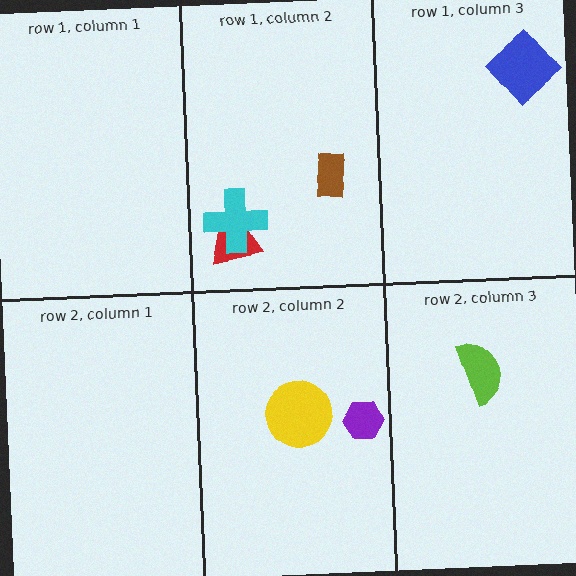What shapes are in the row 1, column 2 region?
The brown rectangle, the red trapezoid, the cyan cross.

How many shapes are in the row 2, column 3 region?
1.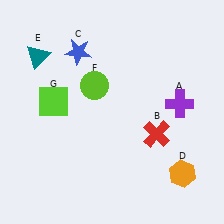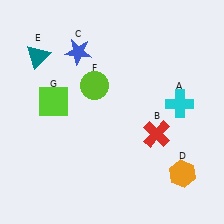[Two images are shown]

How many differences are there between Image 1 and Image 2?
There is 1 difference between the two images.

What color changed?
The cross (A) changed from purple in Image 1 to cyan in Image 2.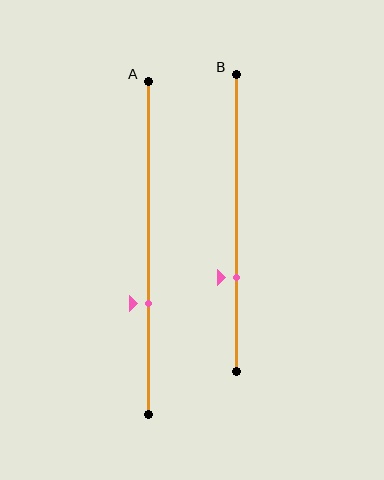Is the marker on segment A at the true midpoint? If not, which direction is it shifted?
No, the marker on segment A is shifted downward by about 17% of the segment length.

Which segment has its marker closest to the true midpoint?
Segment A has its marker closest to the true midpoint.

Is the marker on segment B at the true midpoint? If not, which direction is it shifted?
No, the marker on segment B is shifted downward by about 18% of the segment length.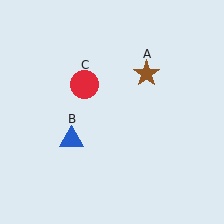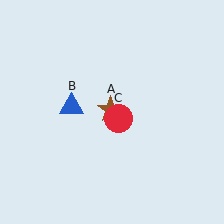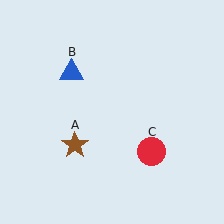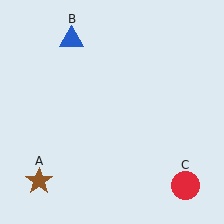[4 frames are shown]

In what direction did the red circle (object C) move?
The red circle (object C) moved down and to the right.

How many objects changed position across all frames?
3 objects changed position: brown star (object A), blue triangle (object B), red circle (object C).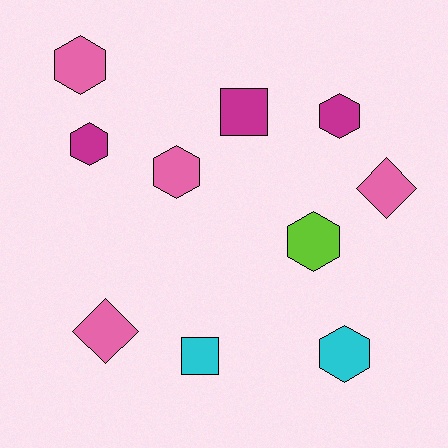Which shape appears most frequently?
Hexagon, with 6 objects.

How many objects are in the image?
There are 10 objects.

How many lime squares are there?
There are no lime squares.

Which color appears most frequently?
Pink, with 4 objects.